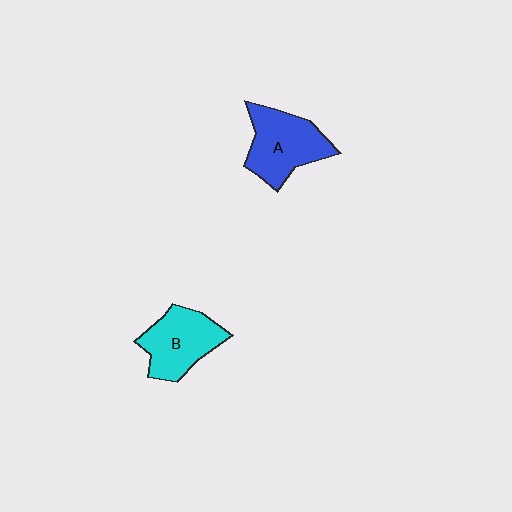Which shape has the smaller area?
Shape B (cyan).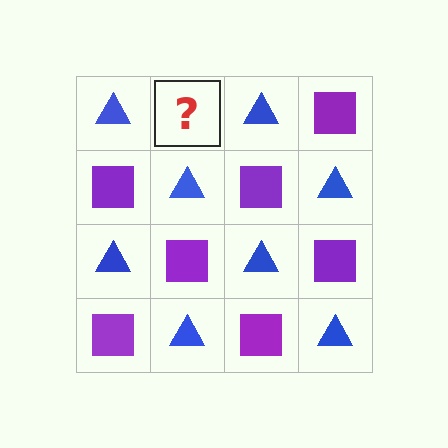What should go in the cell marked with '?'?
The missing cell should contain a purple square.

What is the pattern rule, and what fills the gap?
The rule is that it alternates blue triangle and purple square in a checkerboard pattern. The gap should be filled with a purple square.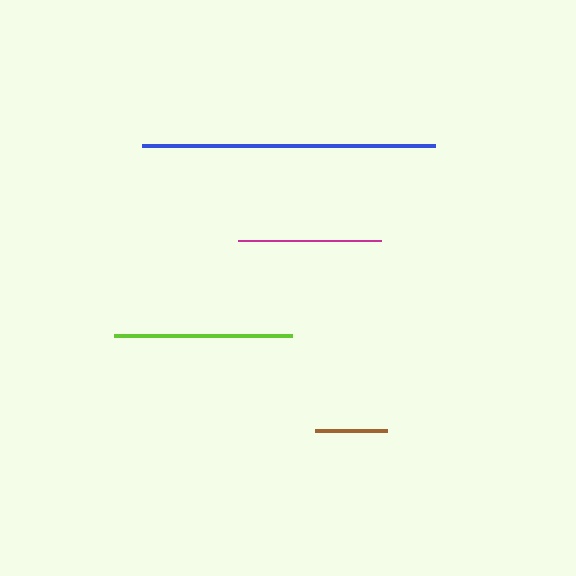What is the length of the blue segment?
The blue segment is approximately 294 pixels long.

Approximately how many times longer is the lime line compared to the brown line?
The lime line is approximately 2.5 times the length of the brown line.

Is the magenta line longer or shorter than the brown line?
The magenta line is longer than the brown line.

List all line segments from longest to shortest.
From longest to shortest: blue, lime, magenta, brown.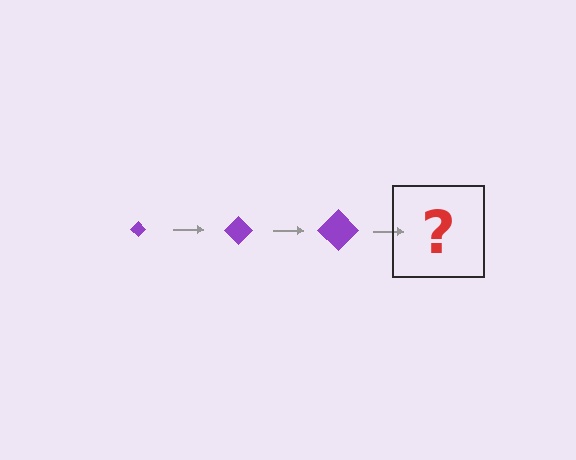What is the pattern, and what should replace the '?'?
The pattern is that the diamond gets progressively larger each step. The '?' should be a purple diamond, larger than the previous one.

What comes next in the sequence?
The next element should be a purple diamond, larger than the previous one.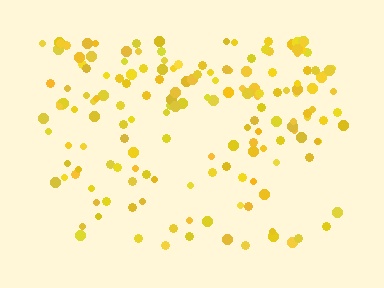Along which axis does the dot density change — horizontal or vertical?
Vertical.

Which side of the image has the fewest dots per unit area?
The bottom.